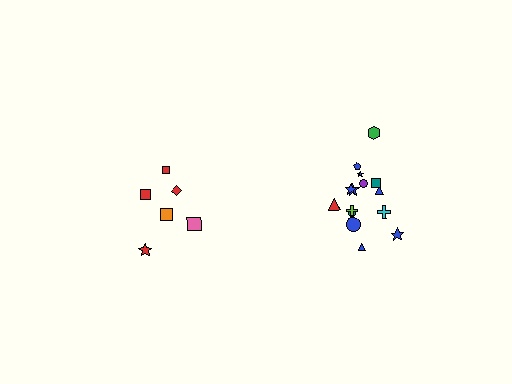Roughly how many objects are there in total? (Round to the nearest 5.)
Roughly 20 objects in total.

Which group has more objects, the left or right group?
The right group.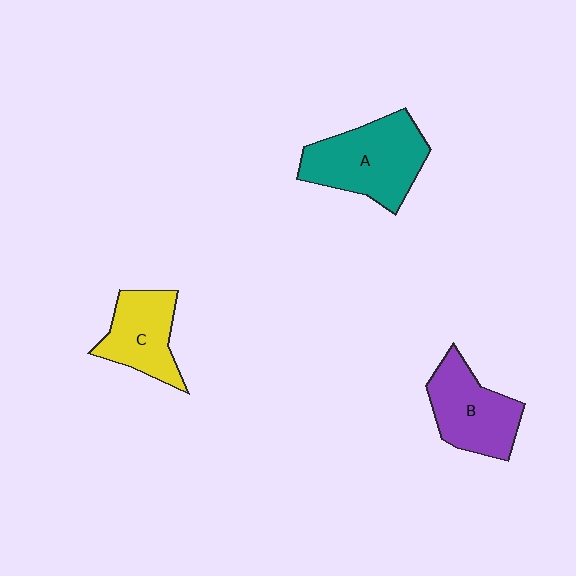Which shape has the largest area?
Shape A (teal).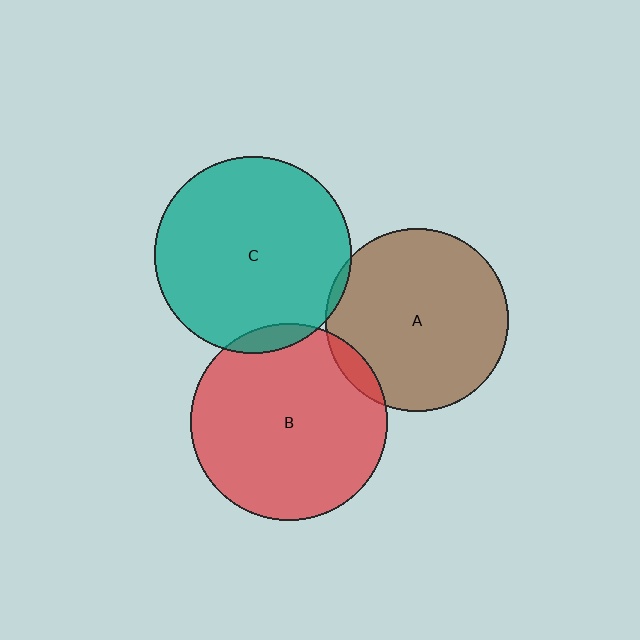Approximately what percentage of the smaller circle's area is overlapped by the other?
Approximately 5%.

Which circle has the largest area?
Circle C (teal).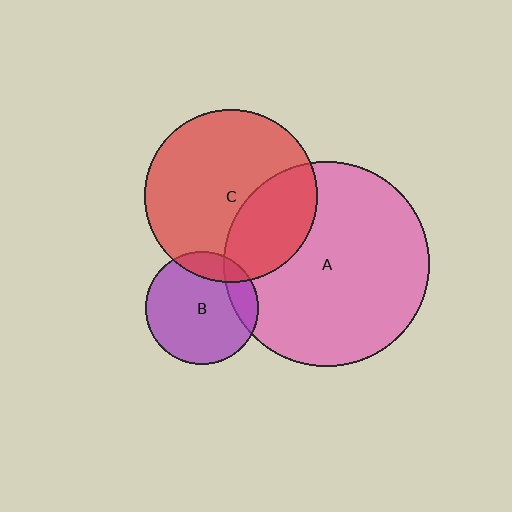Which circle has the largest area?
Circle A (pink).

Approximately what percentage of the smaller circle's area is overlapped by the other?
Approximately 15%.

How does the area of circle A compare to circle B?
Approximately 3.3 times.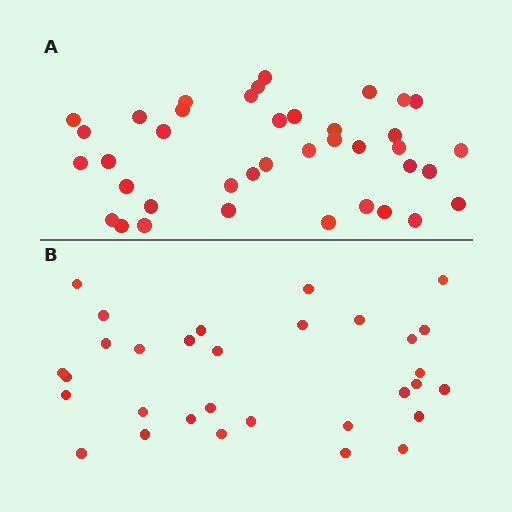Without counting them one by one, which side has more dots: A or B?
Region A (the top region) has more dots.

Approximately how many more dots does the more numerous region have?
Region A has roughly 8 or so more dots than region B.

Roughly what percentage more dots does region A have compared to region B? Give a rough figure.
About 25% more.